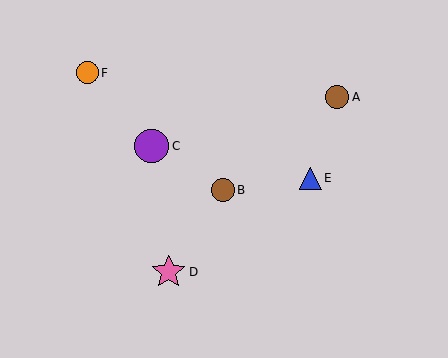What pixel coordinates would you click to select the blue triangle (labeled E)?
Click at (310, 178) to select the blue triangle E.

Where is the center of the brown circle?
The center of the brown circle is at (337, 97).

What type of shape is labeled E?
Shape E is a blue triangle.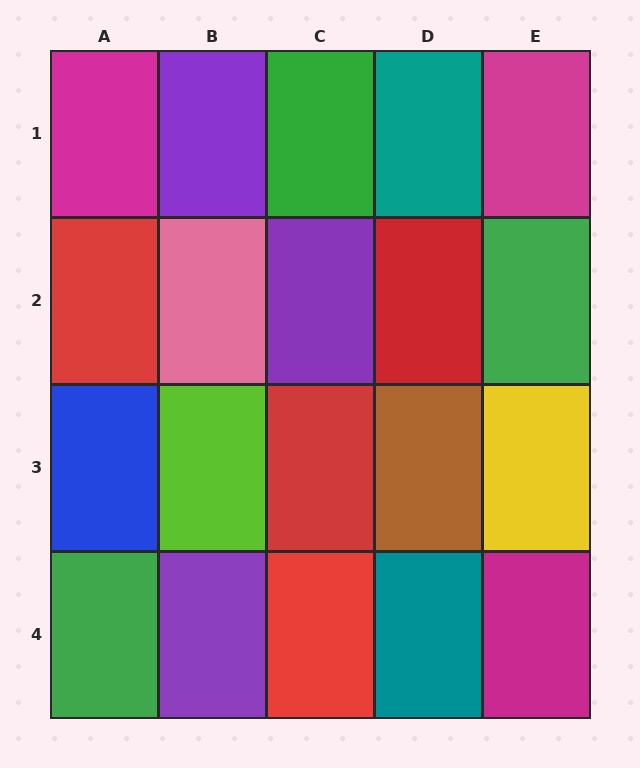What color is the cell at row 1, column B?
Purple.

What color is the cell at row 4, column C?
Red.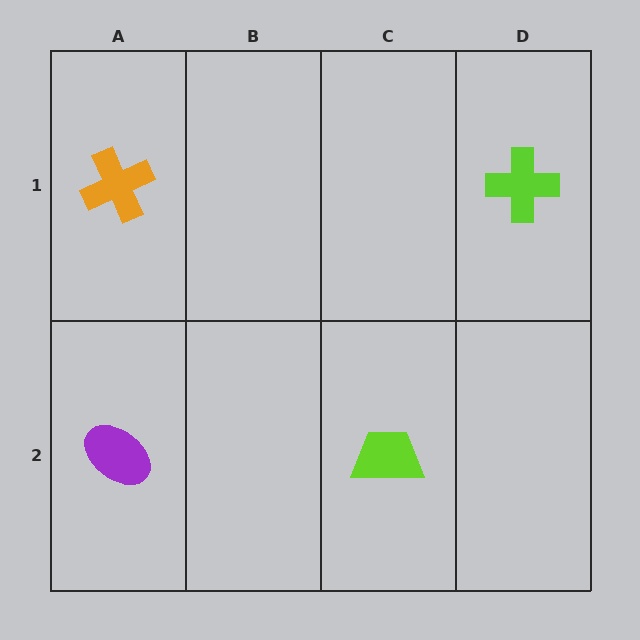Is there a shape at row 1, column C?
No, that cell is empty.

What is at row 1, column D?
A lime cross.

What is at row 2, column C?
A lime trapezoid.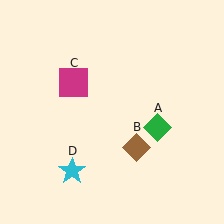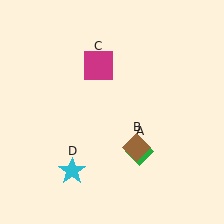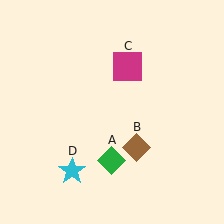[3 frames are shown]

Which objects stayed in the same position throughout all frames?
Brown diamond (object B) and cyan star (object D) remained stationary.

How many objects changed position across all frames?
2 objects changed position: green diamond (object A), magenta square (object C).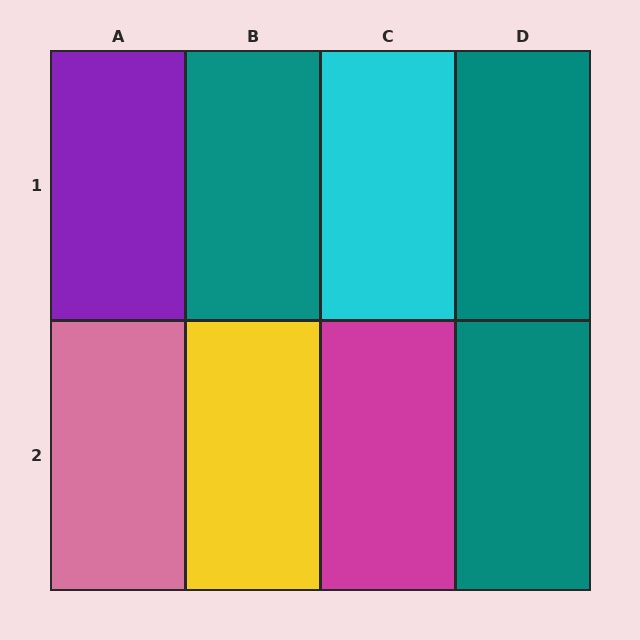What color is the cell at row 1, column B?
Teal.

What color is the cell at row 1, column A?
Purple.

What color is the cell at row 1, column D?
Teal.